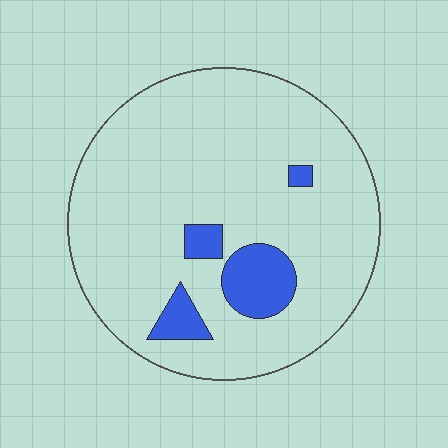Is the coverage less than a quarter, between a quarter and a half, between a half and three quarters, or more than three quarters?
Less than a quarter.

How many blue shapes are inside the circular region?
4.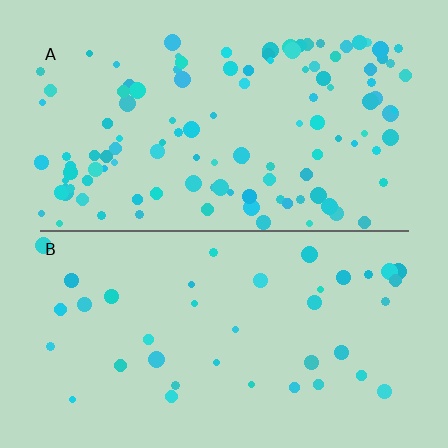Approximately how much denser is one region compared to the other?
Approximately 3.0× — region A over region B.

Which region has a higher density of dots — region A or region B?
A (the top).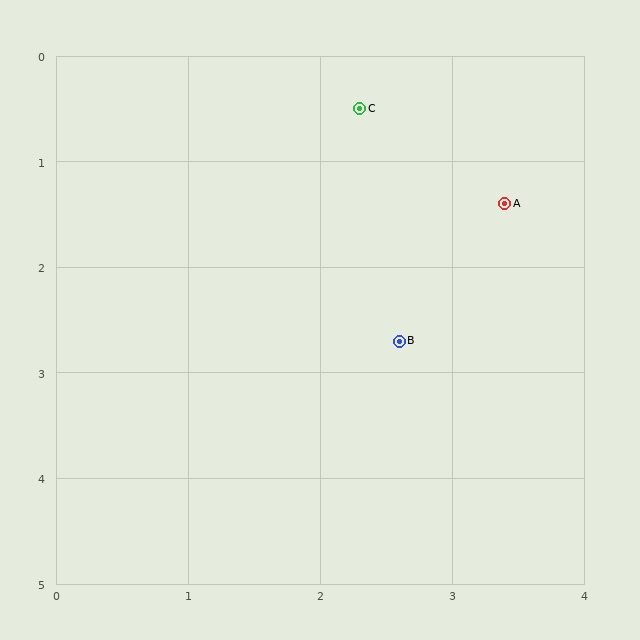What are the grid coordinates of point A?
Point A is at approximately (3.4, 1.4).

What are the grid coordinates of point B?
Point B is at approximately (2.6, 2.7).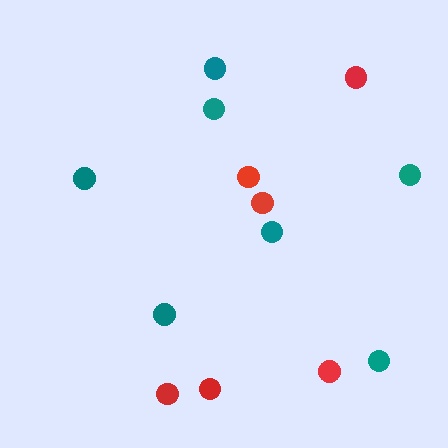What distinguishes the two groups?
There are 2 groups: one group of teal circles (7) and one group of red circles (6).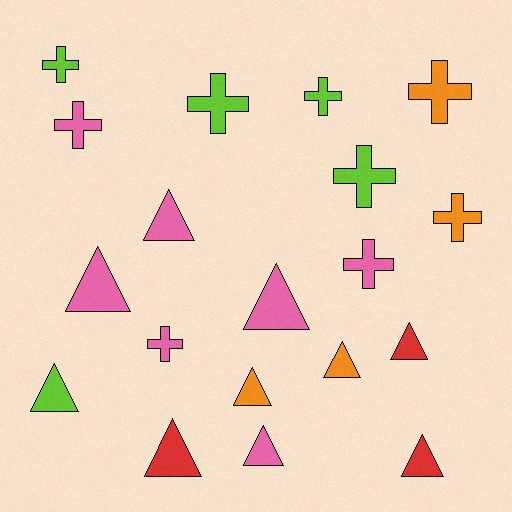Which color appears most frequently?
Pink, with 7 objects.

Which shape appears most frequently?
Triangle, with 10 objects.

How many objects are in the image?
There are 19 objects.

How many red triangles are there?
There are 3 red triangles.